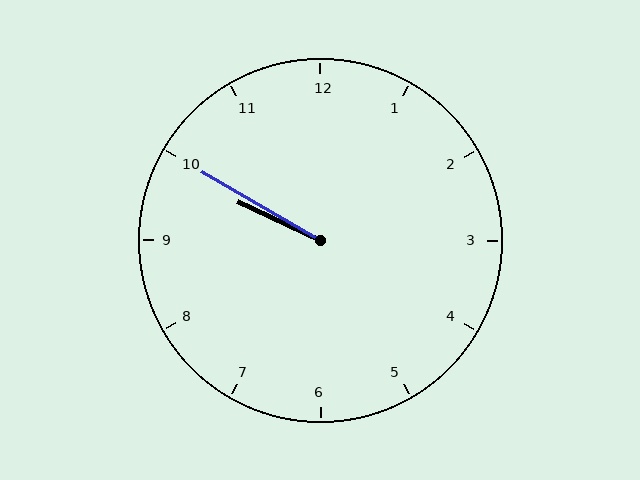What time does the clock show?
9:50.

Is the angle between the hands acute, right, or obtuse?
It is acute.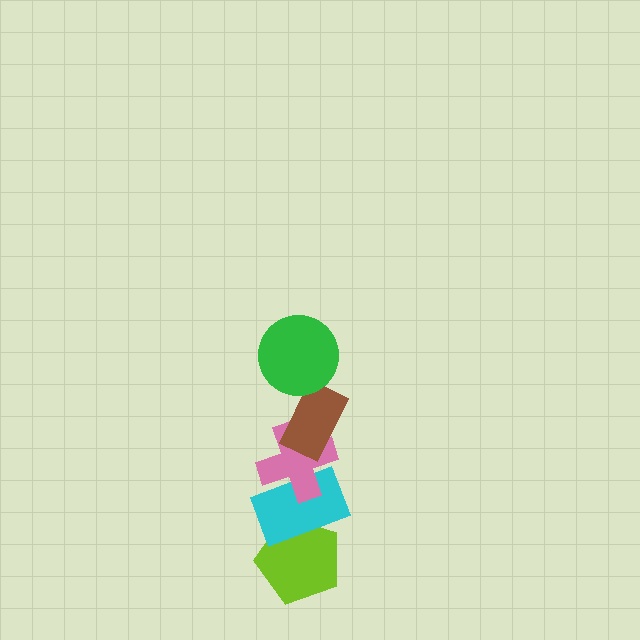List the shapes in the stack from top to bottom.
From top to bottom: the green circle, the brown rectangle, the pink cross, the cyan rectangle, the lime pentagon.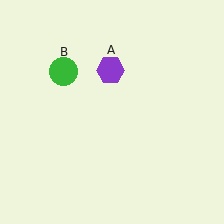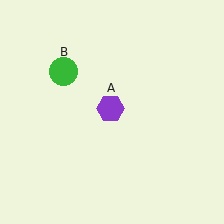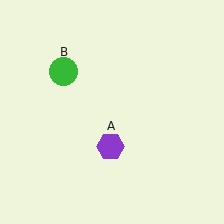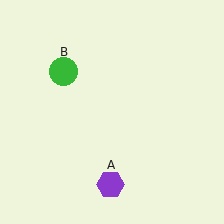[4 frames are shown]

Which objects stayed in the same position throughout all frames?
Green circle (object B) remained stationary.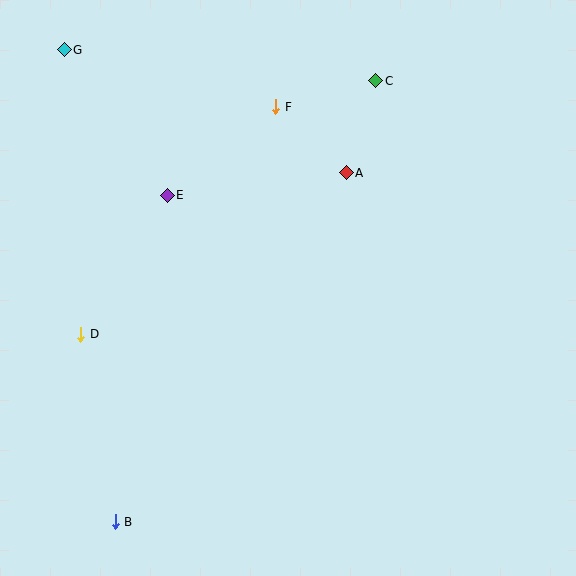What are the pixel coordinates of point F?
Point F is at (276, 107).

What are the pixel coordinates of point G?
Point G is at (64, 50).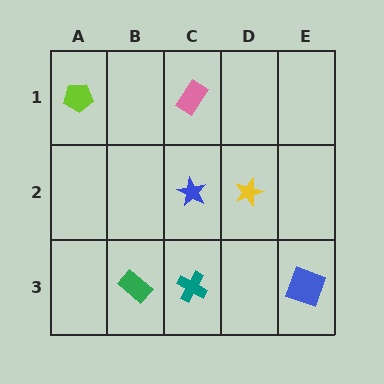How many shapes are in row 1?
2 shapes.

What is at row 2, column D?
A yellow star.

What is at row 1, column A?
A lime pentagon.